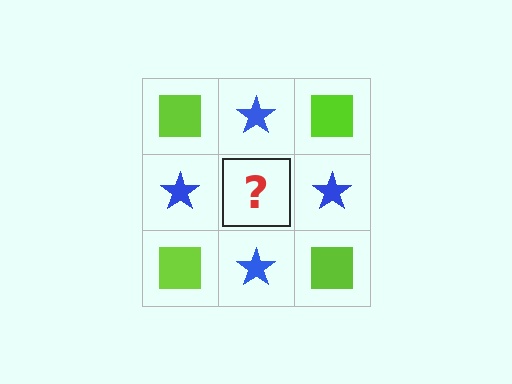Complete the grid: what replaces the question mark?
The question mark should be replaced with a lime square.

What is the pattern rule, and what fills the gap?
The rule is that it alternates lime square and blue star in a checkerboard pattern. The gap should be filled with a lime square.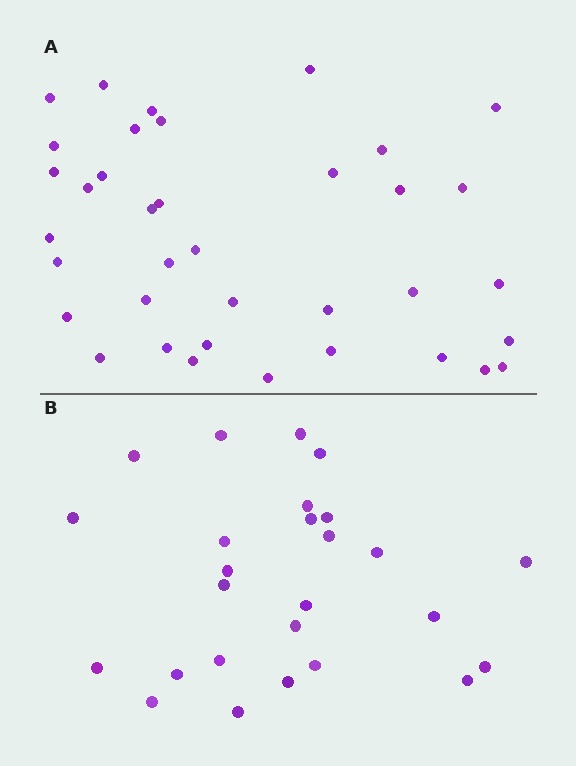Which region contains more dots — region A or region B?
Region A (the top region) has more dots.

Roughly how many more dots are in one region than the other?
Region A has roughly 12 or so more dots than region B.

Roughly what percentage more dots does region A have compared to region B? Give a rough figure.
About 40% more.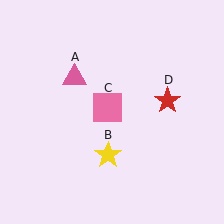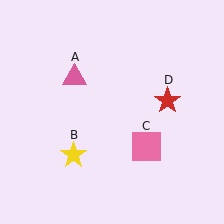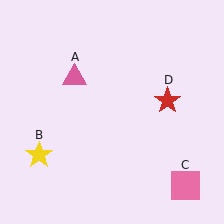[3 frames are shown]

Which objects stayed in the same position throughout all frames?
Pink triangle (object A) and red star (object D) remained stationary.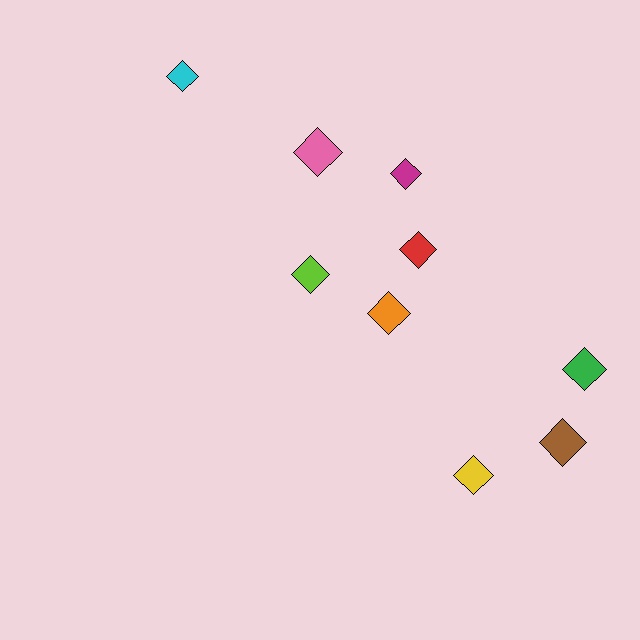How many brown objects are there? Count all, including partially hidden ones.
There is 1 brown object.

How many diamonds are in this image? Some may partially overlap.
There are 9 diamonds.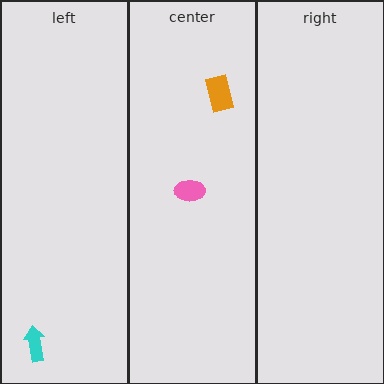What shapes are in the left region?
The cyan arrow.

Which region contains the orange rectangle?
The center region.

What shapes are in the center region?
The orange rectangle, the pink ellipse.